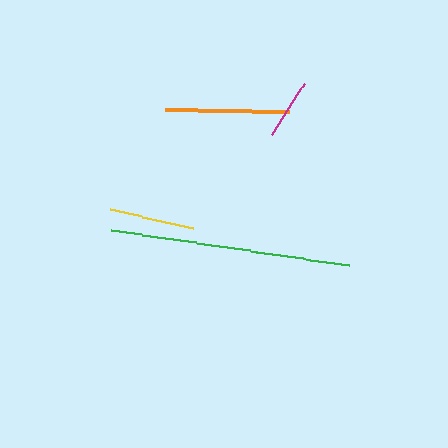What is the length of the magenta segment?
The magenta segment is approximately 60 pixels long.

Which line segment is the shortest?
The magenta line is the shortest at approximately 60 pixels.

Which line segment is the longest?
The green line is the longest at approximately 241 pixels.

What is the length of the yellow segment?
The yellow segment is approximately 85 pixels long.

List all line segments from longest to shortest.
From longest to shortest: green, orange, yellow, magenta.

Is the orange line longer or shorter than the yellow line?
The orange line is longer than the yellow line.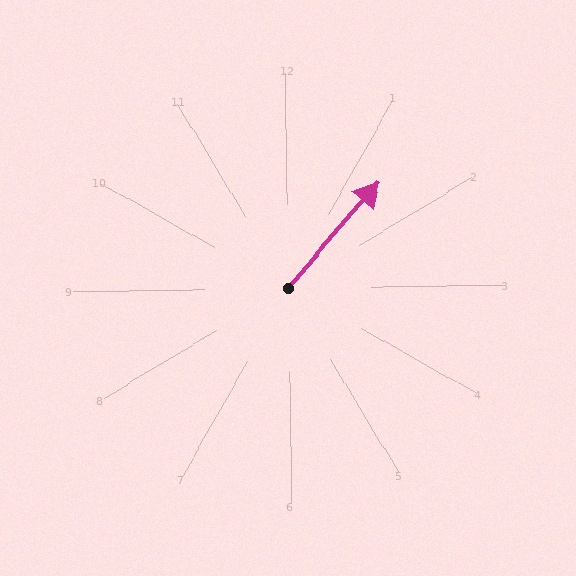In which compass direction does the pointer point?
Northeast.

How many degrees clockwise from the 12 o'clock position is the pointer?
Approximately 41 degrees.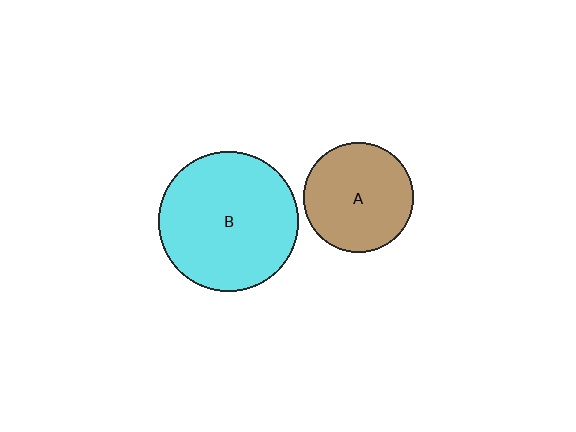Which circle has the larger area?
Circle B (cyan).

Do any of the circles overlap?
No, none of the circles overlap.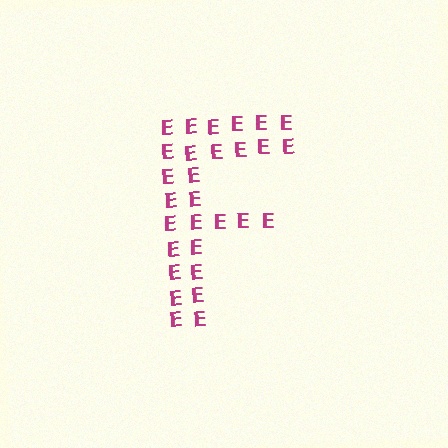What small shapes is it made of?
It is made of small letter E's.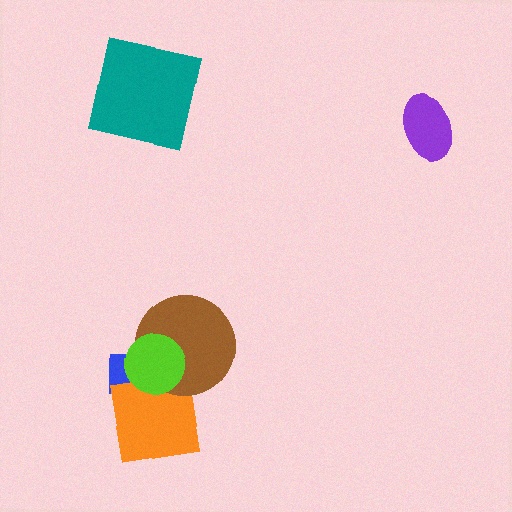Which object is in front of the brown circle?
The lime circle is in front of the brown circle.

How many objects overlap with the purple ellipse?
0 objects overlap with the purple ellipse.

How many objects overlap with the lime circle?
3 objects overlap with the lime circle.